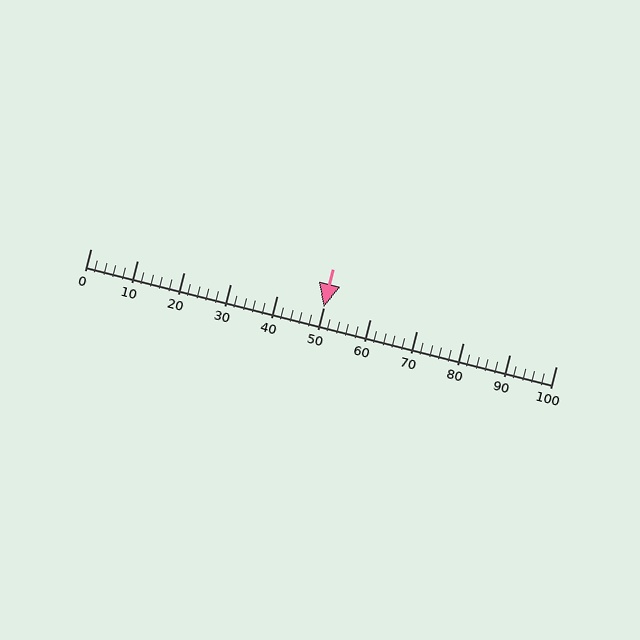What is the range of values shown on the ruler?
The ruler shows values from 0 to 100.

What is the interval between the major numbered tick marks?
The major tick marks are spaced 10 units apart.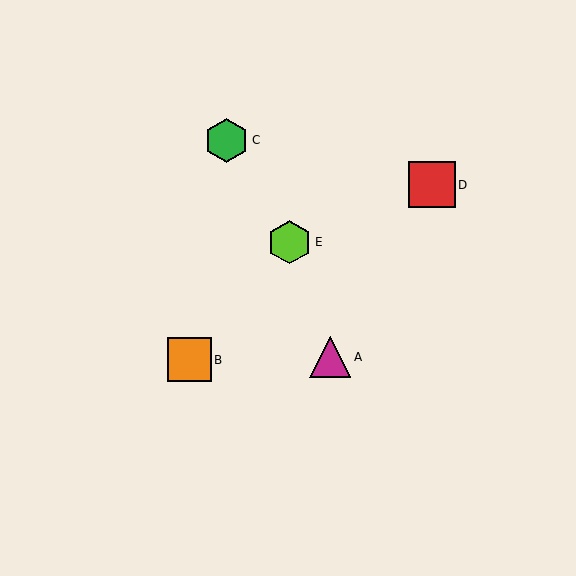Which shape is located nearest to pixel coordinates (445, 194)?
The red square (labeled D) at (432, 185) is nearest to that location.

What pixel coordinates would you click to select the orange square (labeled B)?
Click at (190, 360) to select the orange square B.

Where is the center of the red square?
The center of the red square is at (432, 185).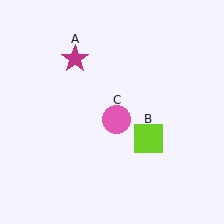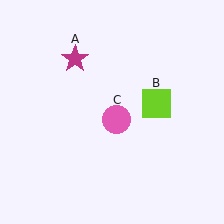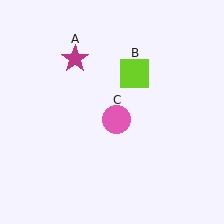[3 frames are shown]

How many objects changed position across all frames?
1 object changed position: lime square (object B).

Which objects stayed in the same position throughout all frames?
Magenta star (object A) and pink circle (object C) remained stationary.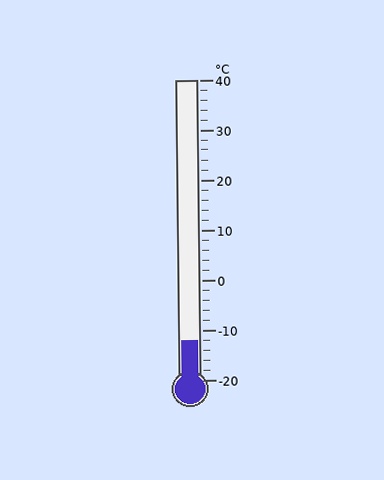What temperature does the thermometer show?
The thermometer shows approximately -12°C.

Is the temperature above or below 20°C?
The temperature is below 20°C.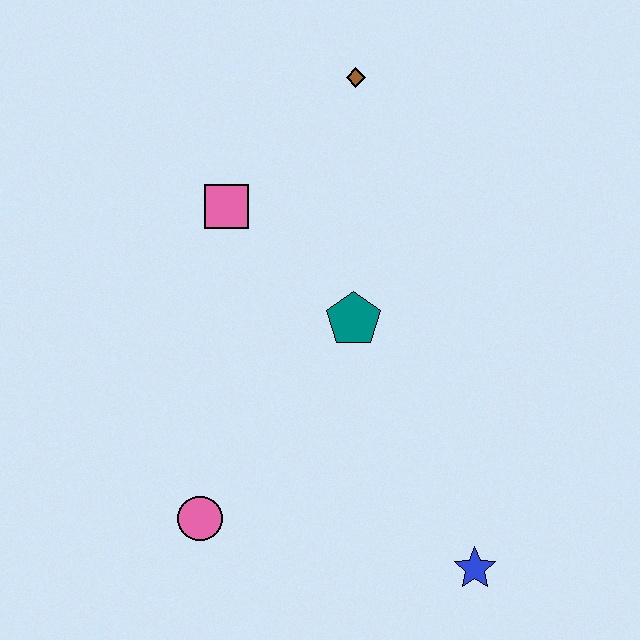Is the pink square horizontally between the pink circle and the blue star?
Yes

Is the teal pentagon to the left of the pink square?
No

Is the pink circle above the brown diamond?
No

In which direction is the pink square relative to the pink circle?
The pink square is above the pink circle.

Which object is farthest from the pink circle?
The brown diamond is farthest from the pink circle.